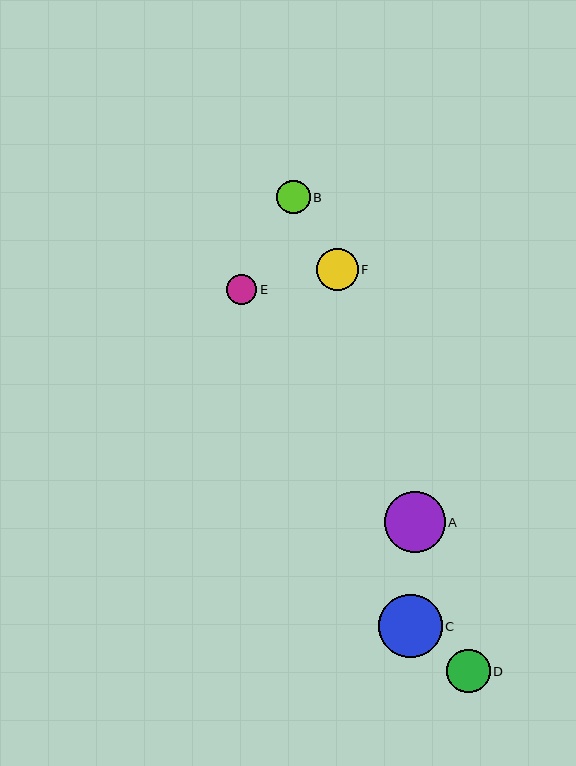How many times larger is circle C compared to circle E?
Circle C is approximately 2.1 times the size of circle E.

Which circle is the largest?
Circle C is the largest with a size of approximately 64 pixels.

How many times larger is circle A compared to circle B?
Circle A is approximately 1.8 times the size of circle B.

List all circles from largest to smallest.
From largest to smallest: C, A, D, F, B, E.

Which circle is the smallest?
Circle E is the smallest with a size of approximately 30 pixels.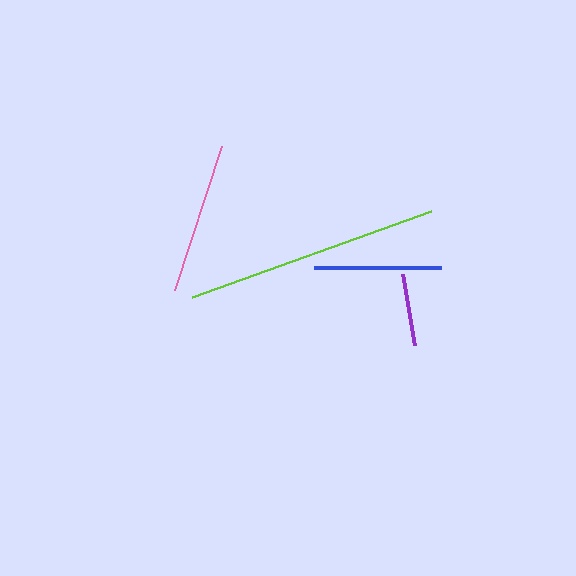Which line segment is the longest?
The lime line is the longest at approximately 254 pixels.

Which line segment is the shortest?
The purple line is the shortest at approximately 71 pixels.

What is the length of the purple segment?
The purple segment is approximately 71 pixels long.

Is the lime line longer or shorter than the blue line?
The lime line is longer than the blue line.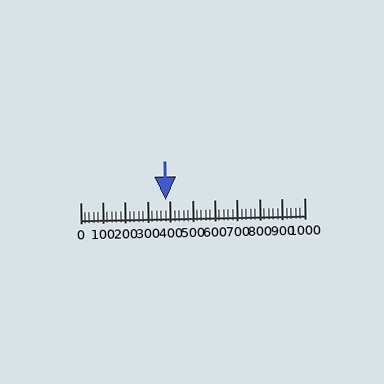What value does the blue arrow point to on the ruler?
The blue arrow points to approximately 380.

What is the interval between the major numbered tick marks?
The major tick marks are spaced 100 units apart.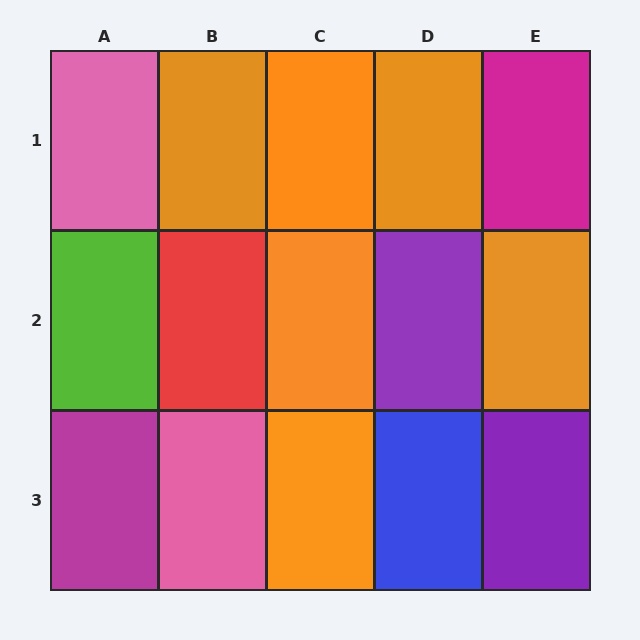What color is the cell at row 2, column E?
Orange.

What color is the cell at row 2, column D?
Purple.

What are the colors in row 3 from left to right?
Magenta, pink, orange, blue, purple.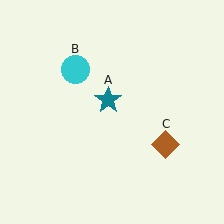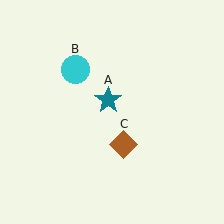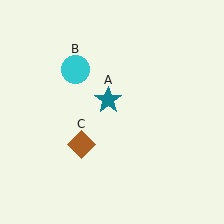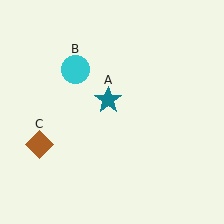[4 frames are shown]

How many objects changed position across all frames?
1 object changed position: brown diamond (object C).